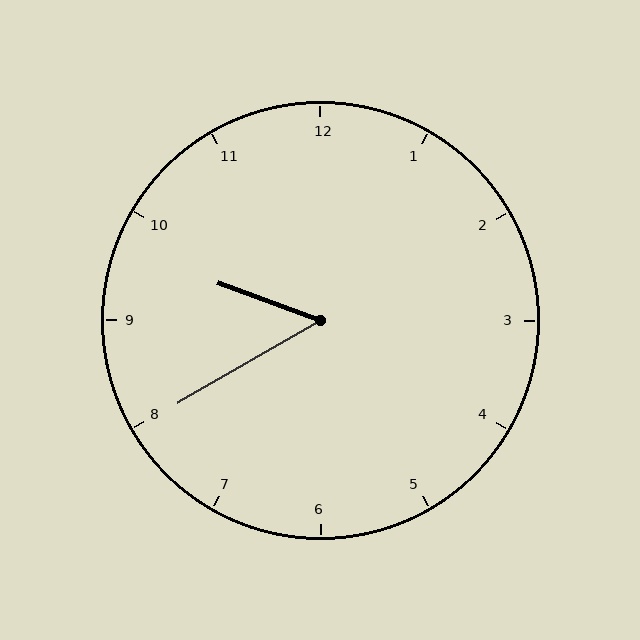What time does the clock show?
9:40.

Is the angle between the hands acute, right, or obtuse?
It is acute.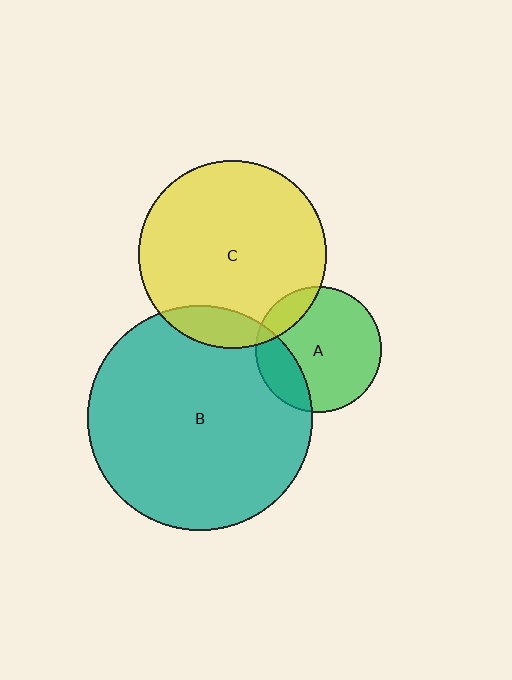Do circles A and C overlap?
Yes.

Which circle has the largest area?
Circle B (teal).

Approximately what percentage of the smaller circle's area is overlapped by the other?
Approximately 15%.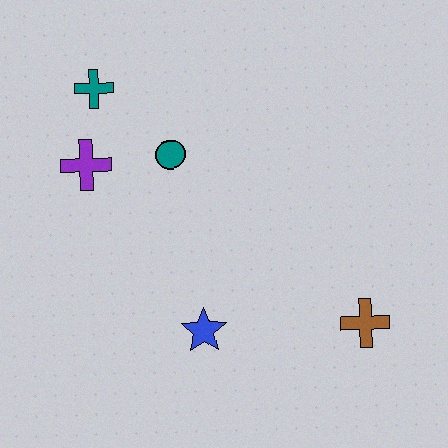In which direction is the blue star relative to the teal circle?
The blue star is below the teal circle.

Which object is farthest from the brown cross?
The teal cross is farthest from the brown cross.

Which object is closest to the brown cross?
The blue star is closest to the brown cross.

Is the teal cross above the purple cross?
Yes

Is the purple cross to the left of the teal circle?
Yes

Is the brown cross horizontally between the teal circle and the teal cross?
No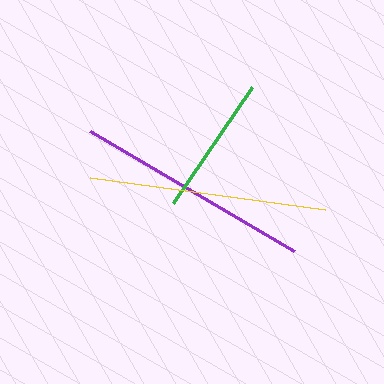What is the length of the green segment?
The green segment is approximately 140 pixels long.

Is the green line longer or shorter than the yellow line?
The yellow line is longer than the green line.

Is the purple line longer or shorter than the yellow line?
The yellow line is longer than the purple line.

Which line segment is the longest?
The yellow line is the longest at approximately 237 pixels.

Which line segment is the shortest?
The green line is the shortest at approximately 140 pixels.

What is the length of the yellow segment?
The yellow segment is approximately 237 pixels long.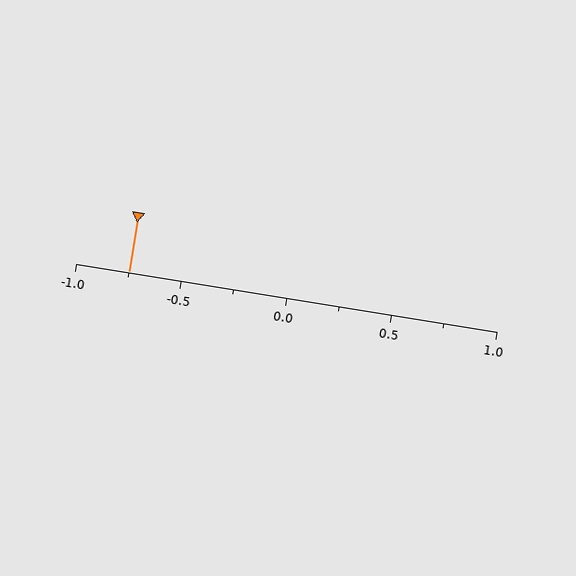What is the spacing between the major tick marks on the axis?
The major ticks are spaced 0.5 apart.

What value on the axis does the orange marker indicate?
The marker indicates approximately -0.75.